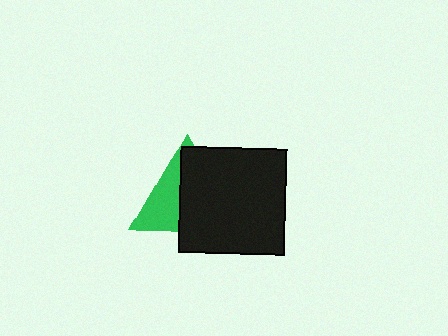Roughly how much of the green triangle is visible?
A small part of it is visible (roughly 40%).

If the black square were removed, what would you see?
You would see the complete green triangle.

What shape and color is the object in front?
The object in front is a black square.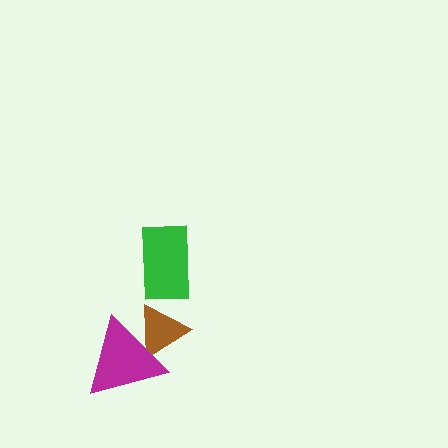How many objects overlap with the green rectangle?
0 objects overlap with the green rectangle.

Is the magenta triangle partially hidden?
No, no other shape covers it.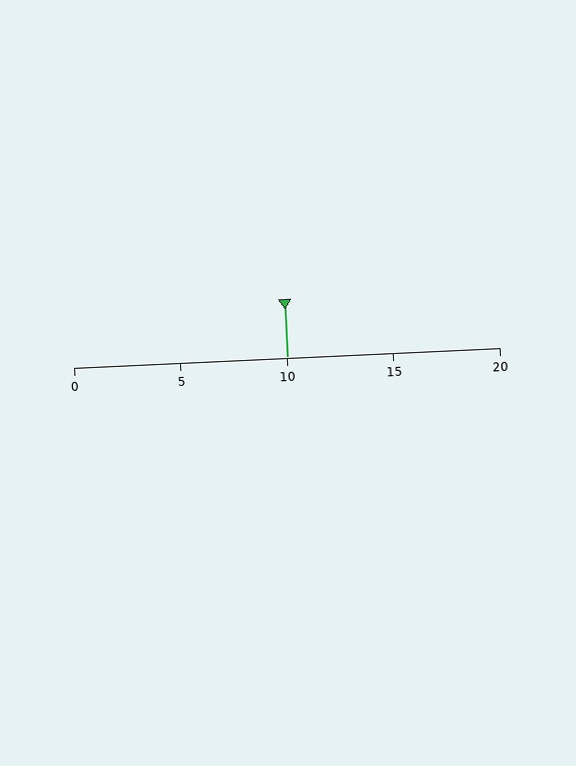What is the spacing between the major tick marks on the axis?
The major ticks are spaced 5 apart.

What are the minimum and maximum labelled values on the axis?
The axis runs from 0 to 20.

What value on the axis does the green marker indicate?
The marker indicates approximately 10.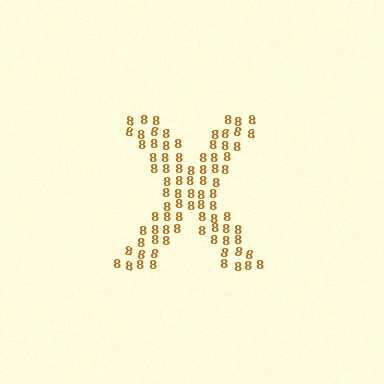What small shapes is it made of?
It is made of small digit 8's.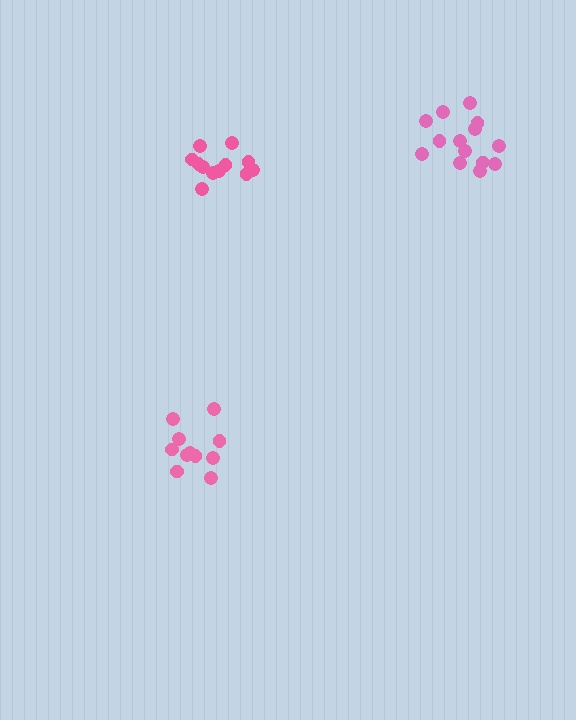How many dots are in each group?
Group 1: 11 dots, Group 2: 14 dots, Group 3: 12 dots (37 total).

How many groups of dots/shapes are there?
There are 3 groups.